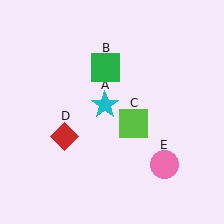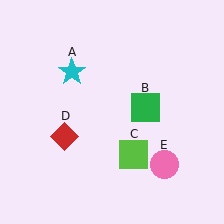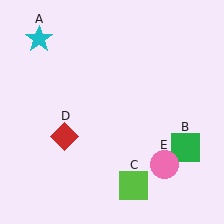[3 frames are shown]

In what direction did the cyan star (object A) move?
The cyan star (object A) moved up and to the left.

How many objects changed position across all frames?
3 objects changed position: cyan star (object A), green square (object B), lime square (object C).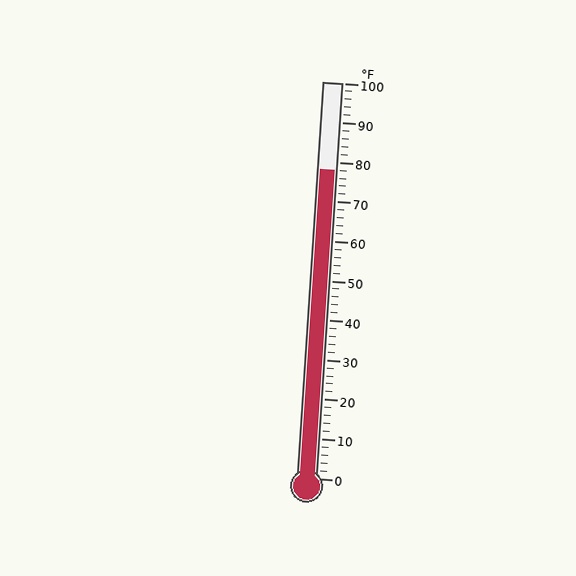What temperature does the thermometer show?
The thermometer shows approximately 78°F.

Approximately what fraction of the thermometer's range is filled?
The thermometer is filled to approximately 80% of its range.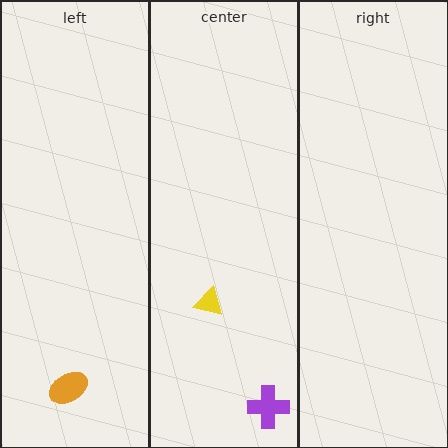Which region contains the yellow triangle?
The center region.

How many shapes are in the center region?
2.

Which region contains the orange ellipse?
The left region.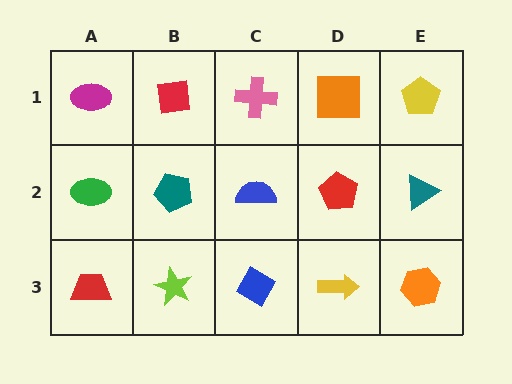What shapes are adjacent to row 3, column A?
A green ellipse (row 2, column A), a lime star (row 3, column B).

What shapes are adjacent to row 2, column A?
A magenta ellipse (row 1, column A), a red trapezoid (row 3, column A), a teal pentagon (row 2, column B).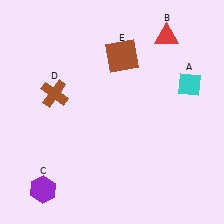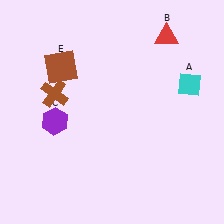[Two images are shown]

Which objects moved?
The objects that moved are: the purple hexagon (C), the brown square (E).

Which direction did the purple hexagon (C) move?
The purple hexagon (C) moved up.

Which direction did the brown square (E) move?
The brown square (E) moved left.